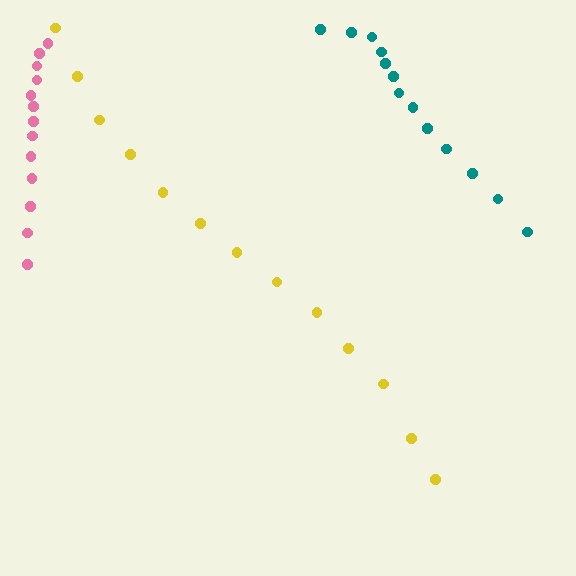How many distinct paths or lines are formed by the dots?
There are 3 distinct paths.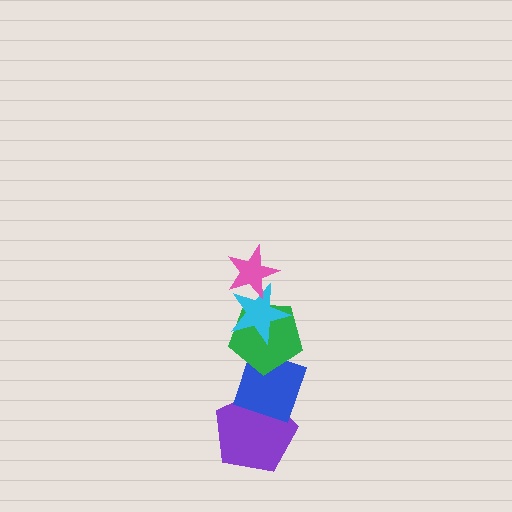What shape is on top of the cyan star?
The pink star is on top of the cyan star.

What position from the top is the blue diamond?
The blue diamond is 4th from the top.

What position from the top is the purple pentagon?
The purple pentagon is 5th from the top.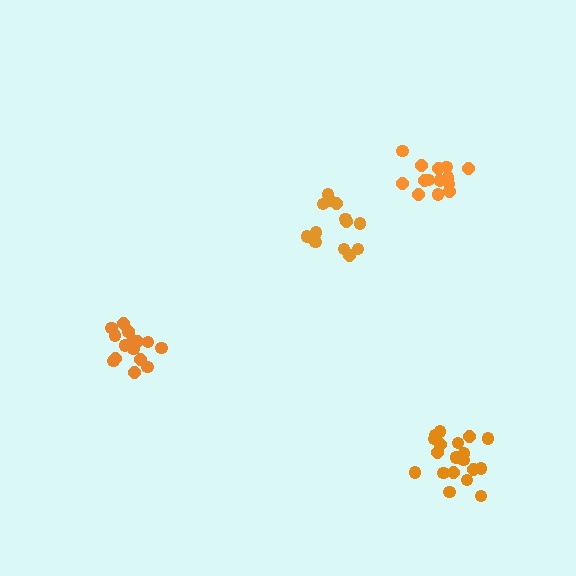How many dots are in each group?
Group 1: 18 dots, Group 2: 14 dots, Group 3: 19 dots, Group 4: 13 dots (64 total).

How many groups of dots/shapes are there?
There are 4 groups.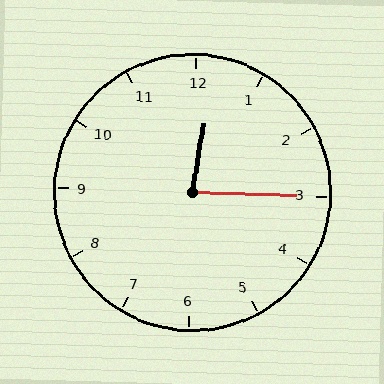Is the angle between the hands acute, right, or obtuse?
It is acute.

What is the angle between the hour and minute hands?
Approximately 82 degrees.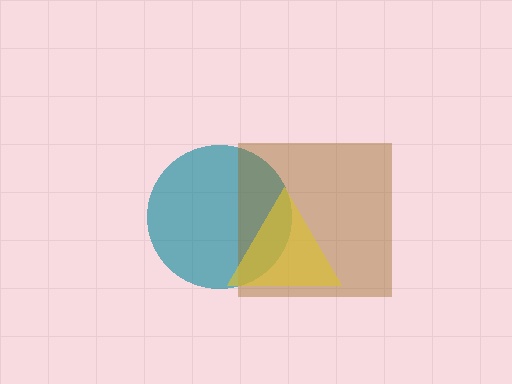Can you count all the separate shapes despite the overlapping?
Yes, there are 3 separate shapes.